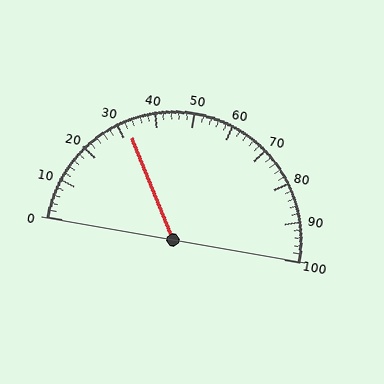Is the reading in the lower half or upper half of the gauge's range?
The reading is in the lower half of the range (0 to 100).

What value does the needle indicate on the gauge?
The needle indicates approximately 32.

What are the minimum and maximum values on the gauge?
The gauge ranges from 0 to 100.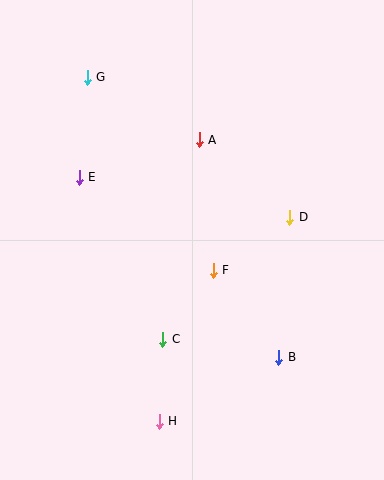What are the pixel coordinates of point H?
Point H is at (159, 421).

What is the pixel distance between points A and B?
The distance between A and B is 231 pixels.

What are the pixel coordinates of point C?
Point C is at (163, 339).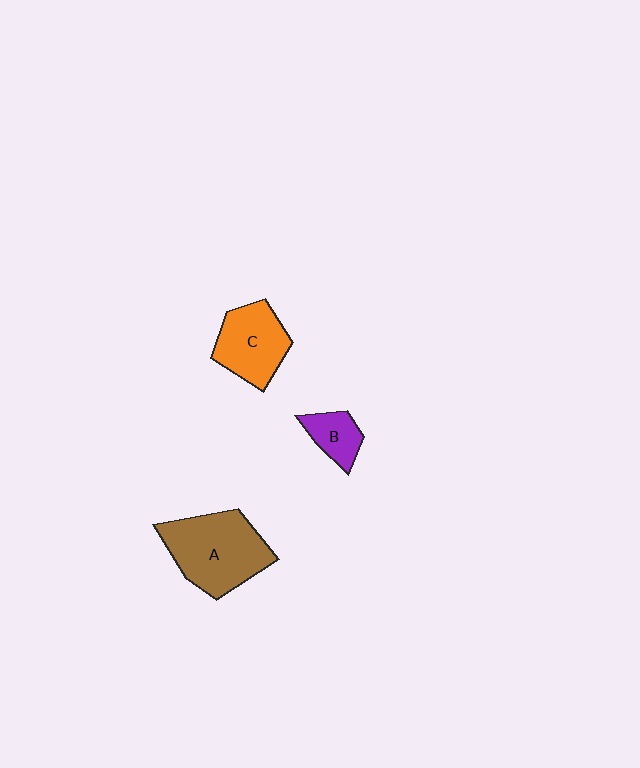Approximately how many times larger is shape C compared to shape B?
Approximately 2.0 times.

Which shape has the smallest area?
Shape B (purple).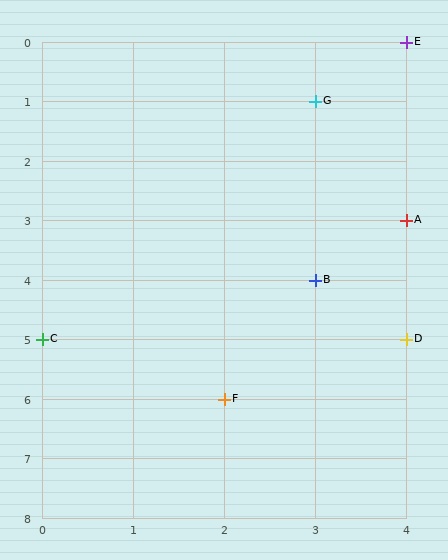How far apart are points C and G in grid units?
Points C and G are 3 columns and 4 rows apart (about 5.0 grid units diagonally).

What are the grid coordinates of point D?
Point D is at grid coordinates (4, 5).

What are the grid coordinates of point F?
Point F is at grid coordinates (2, 6).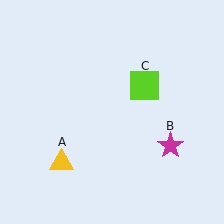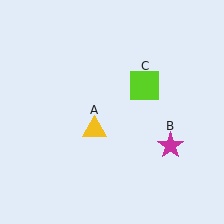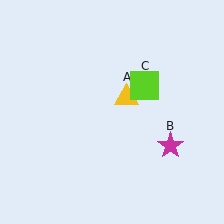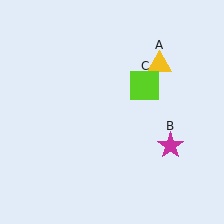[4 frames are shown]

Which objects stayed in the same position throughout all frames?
Magenta star (object B) and lime square (object C) remained stationary.